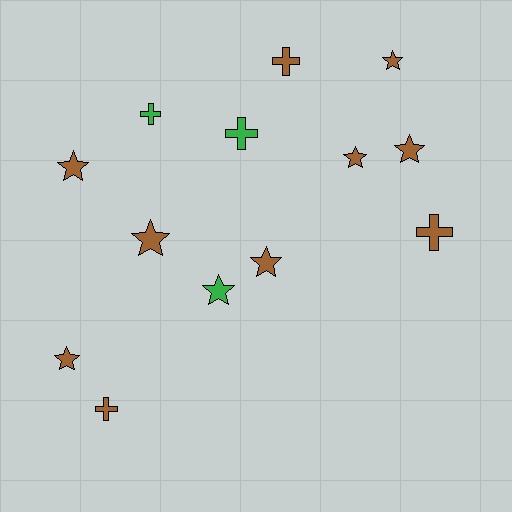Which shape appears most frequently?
Star, with 8 objects.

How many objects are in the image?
There are 13 objects.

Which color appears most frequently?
Brown, with 10 objects.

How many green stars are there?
There is 1 green star.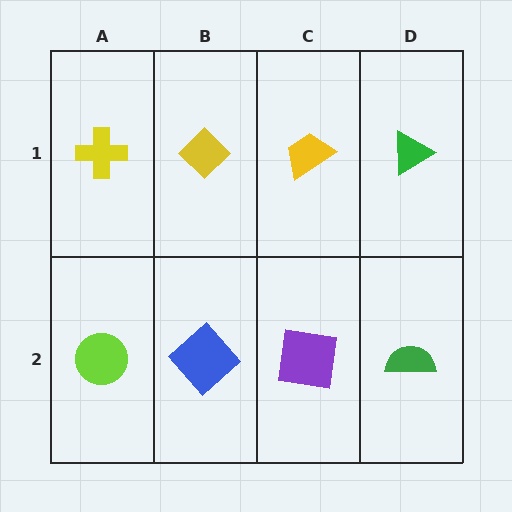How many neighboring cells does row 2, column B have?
3.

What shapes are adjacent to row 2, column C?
A yellow trapezoid (row 1, column C), a blue diamond (row 2, column B), a green semicircle (row 2, column D).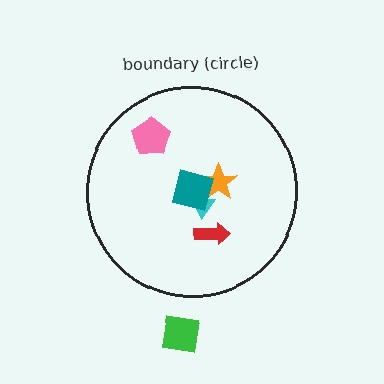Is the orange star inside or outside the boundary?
Inside.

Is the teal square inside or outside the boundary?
Inside.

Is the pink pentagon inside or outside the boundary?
Inside.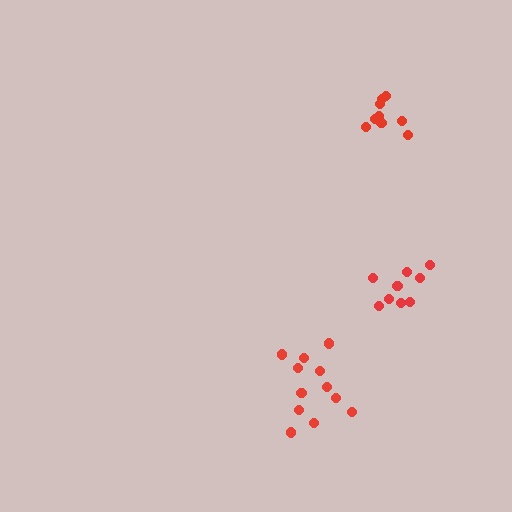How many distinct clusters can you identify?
There are 3 distinct clusters.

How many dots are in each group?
Group 1: 9 dots, Group 2: 9 dots, Group 3: 13 dots (31 total).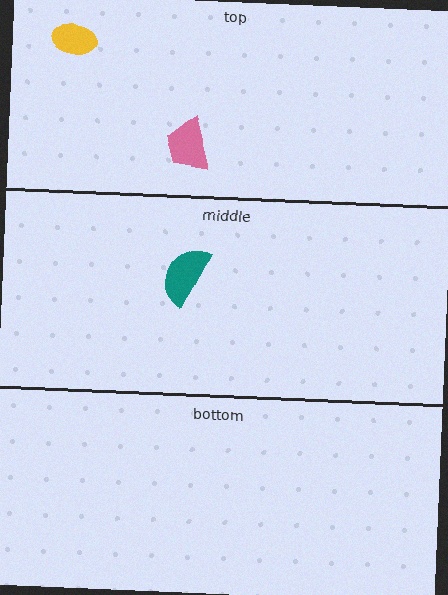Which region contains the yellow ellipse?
The top region.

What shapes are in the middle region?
The teal semicircle.